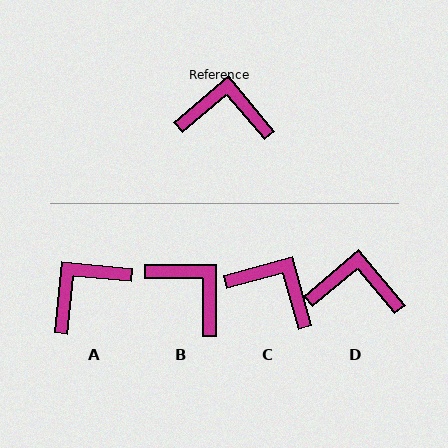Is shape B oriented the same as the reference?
No, it is off by about 40 degrees.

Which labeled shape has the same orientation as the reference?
D.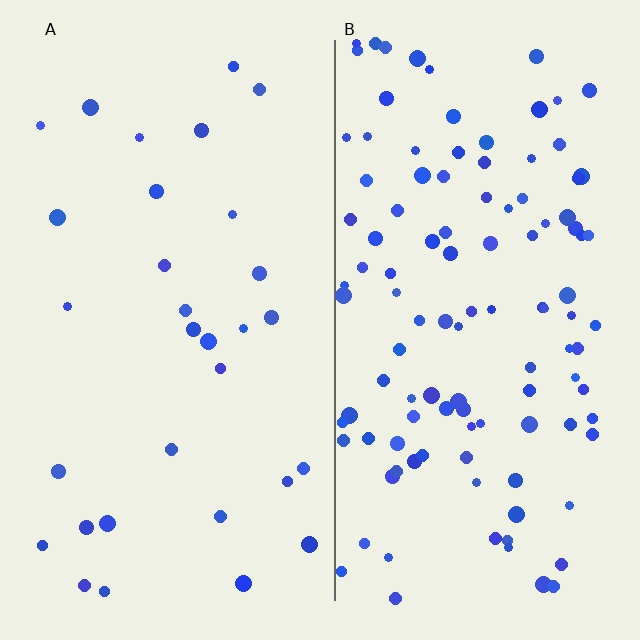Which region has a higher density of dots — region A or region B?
B (the right).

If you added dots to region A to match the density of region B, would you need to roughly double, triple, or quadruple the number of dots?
Approximately quadruple.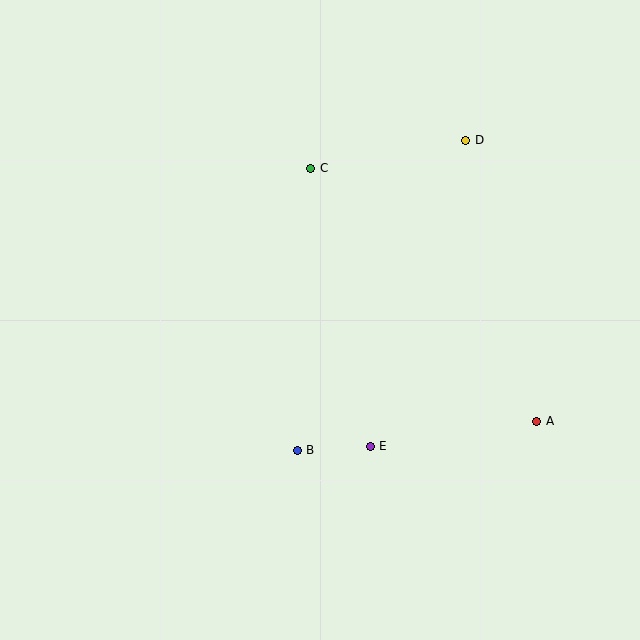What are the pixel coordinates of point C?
Point C is at (311, 168).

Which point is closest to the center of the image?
Point B at (297, 450) is closest to the center.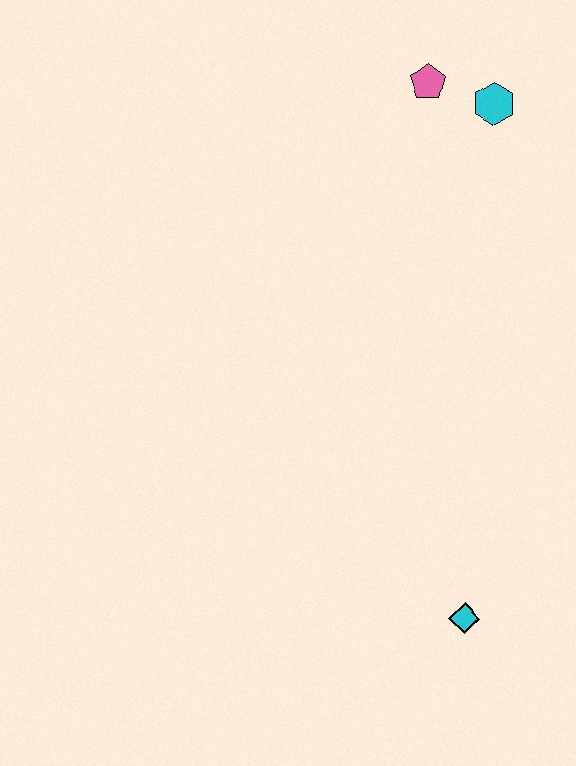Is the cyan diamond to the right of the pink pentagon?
Yes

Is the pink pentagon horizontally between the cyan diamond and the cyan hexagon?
No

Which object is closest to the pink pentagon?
The cyan hexagon is closest to the pink pentagon.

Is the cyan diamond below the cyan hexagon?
Yes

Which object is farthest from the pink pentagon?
The cyan diamond is farthest from the pink pentagon.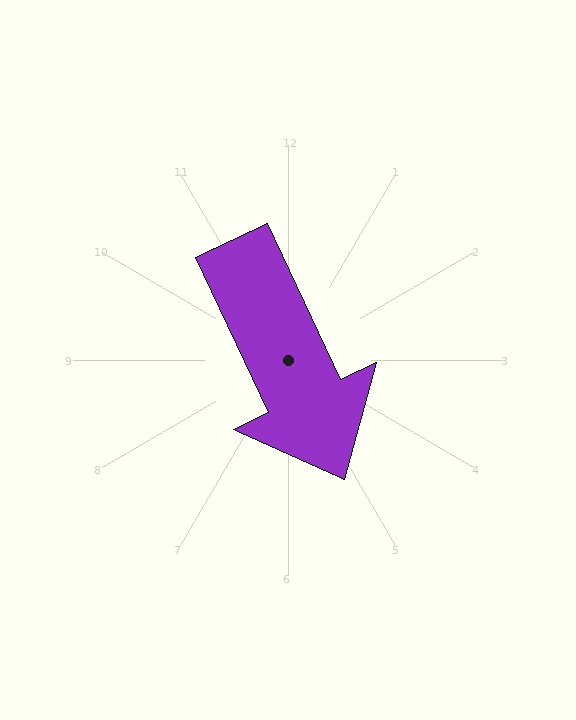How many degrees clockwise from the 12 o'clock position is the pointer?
Approximately 155 degrees.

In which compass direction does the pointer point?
Southeast.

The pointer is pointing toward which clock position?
Roughly 5 o'clock.